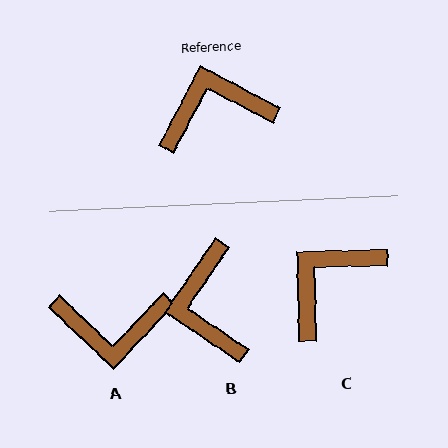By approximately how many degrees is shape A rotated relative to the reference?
Approximately 165 degrees counter-clockwise.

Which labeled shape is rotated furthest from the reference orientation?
A, about 165 degrees away.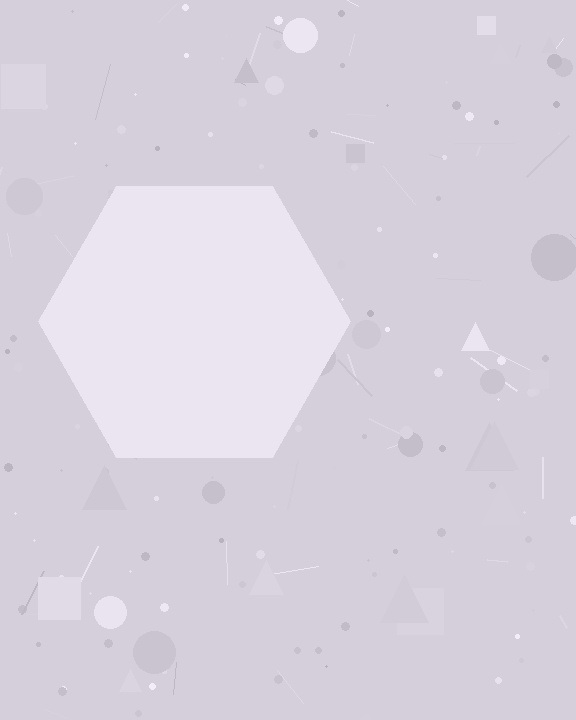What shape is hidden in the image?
A hexagon is hidden in the image.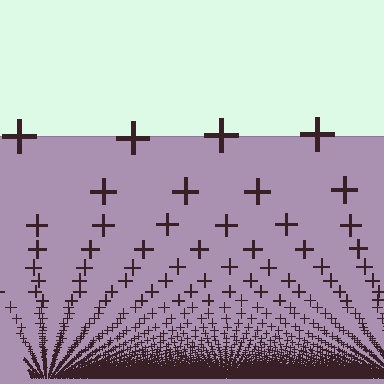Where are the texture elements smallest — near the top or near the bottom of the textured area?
Near the bottom.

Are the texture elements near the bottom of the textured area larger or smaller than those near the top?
Smaller. The gradient is inverted — elements near the bottom are smaller and denser.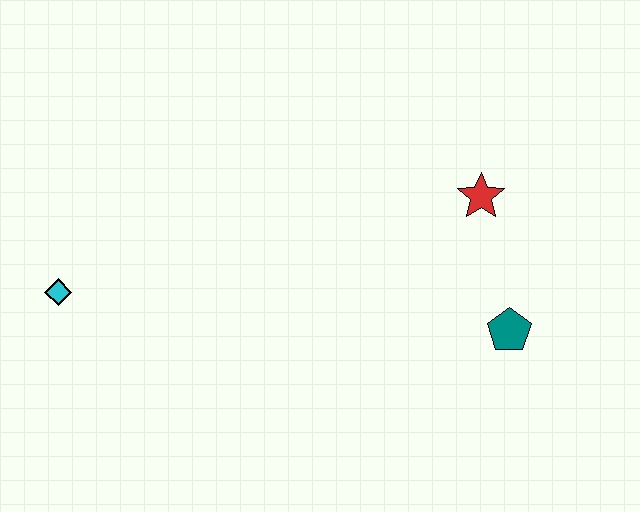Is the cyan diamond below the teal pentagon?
No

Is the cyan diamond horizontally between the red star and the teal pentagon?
No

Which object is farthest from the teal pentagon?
The cyan diamond is farthest from the teal pentagon.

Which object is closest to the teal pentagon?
The red star is closest to the teal pentagon.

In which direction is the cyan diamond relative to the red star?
The cyan diamond is to the left of the red star.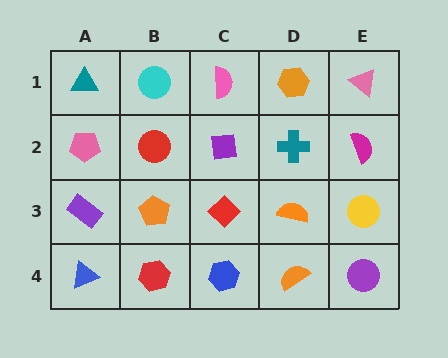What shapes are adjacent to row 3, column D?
A teal cross (row 2, column D), an orange semicircle (row 4, column D), a red diamond (row 3, column C), a yellow circle (row 3, column E).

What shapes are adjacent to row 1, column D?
A teal cross (row 2, column D), a pink semicircle (row 1, column C), a pink triangle (row 1, column E).